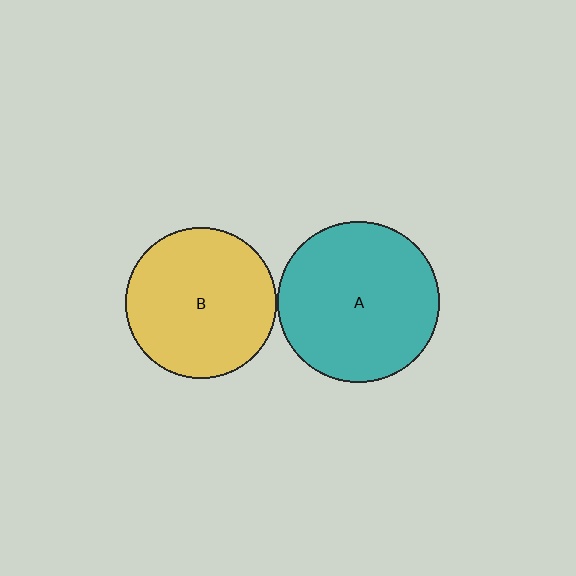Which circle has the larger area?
Circle A (teal).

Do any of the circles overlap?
No, none of the circles overlap.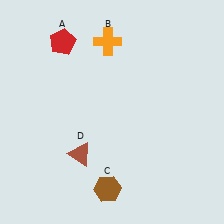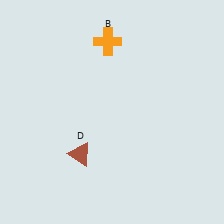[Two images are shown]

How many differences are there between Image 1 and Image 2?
There are 2 differences between the two images.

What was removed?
The brown hexagon (C), the red pentagon (A) were removed in Image 2.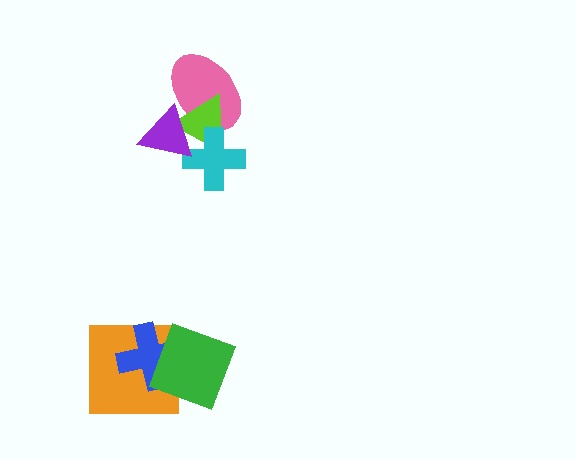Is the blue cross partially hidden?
Yes, it is partially covered by another shape.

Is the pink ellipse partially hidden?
Yes, it is partially covered by another shape.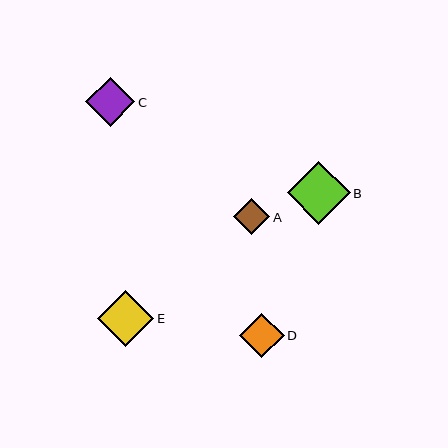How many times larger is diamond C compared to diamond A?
Diamond C is approximately 1.4 times the size of diamond A.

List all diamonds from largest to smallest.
From largest to smallest: B, E, C, D, A.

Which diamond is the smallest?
Diamond A is the smallest with a size of approximately 36 pixels.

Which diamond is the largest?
Diamond B is the largest with a size of approximately 63 pixels.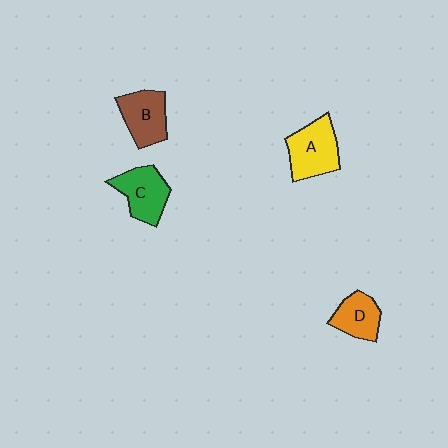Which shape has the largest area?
Shape A (yellow).